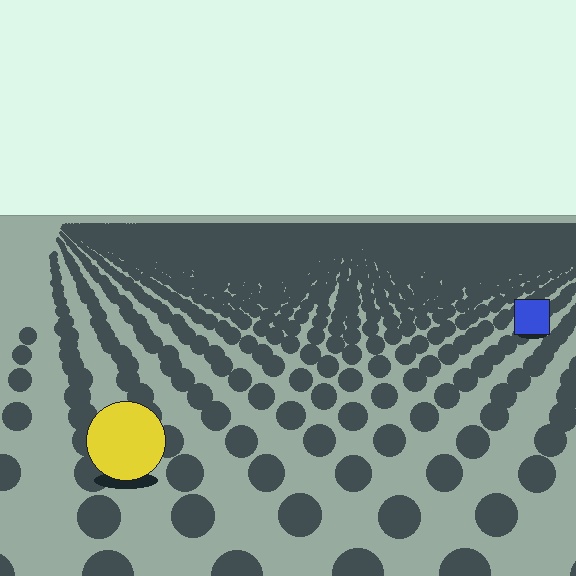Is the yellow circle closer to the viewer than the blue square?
Yes. The yellow circle is closer — you can tell from the texture gradient: the ground texture is coarser near it.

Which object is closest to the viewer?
The yellow circle is closest. The texture marks near it are larger and more spread out.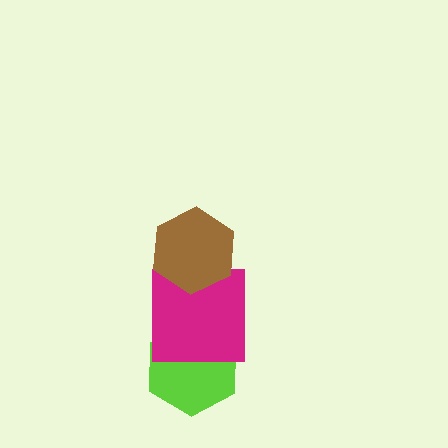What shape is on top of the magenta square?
The brown hexagon is on top of the magenta square.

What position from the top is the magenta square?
The magenta square is 2nd from the top.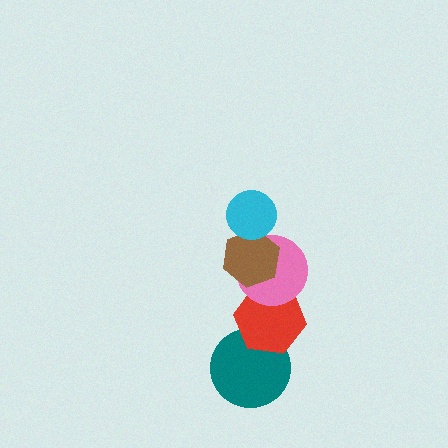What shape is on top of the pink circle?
The brown hexagon is on top of the pink circle.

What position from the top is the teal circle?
The teal circle is 5th from the top.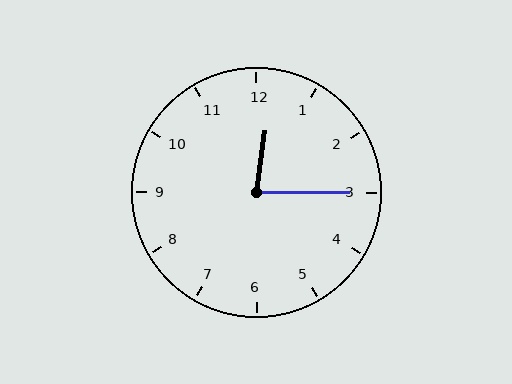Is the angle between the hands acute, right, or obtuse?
It is acute.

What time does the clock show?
12:15.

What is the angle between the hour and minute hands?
Approximately 82 degrees.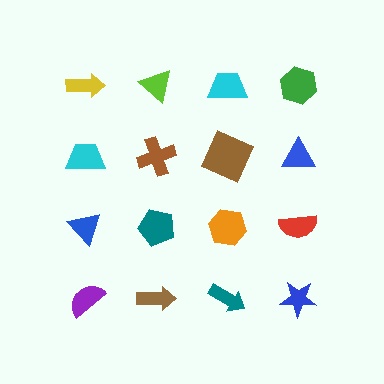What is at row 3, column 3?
An orange hexagon.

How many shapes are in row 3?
4 shapes.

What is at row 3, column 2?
A teal pentagon.